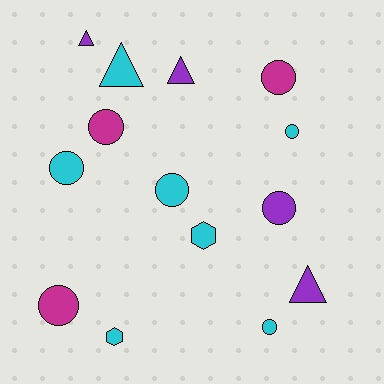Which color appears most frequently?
Cyan, with 7 objects.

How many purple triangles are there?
There are 3 purple triangles.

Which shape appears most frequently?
Circle, with 8 objects.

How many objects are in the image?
There are 14 objects.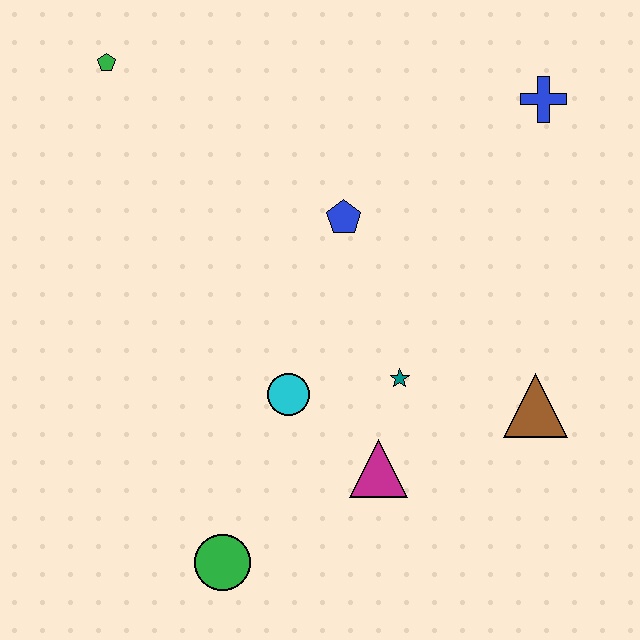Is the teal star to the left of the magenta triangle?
No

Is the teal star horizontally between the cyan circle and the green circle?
No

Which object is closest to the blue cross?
The blue pentagon is closest to the blue cross.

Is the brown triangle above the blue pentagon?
No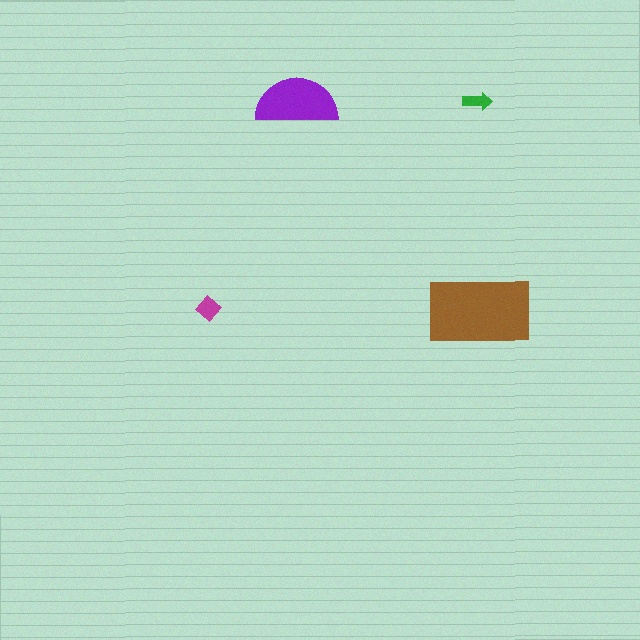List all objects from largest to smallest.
The brown rectangle, the purple semicircle, the magenta diamond, the green arrow.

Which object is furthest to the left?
The magenta diamond is leftmost.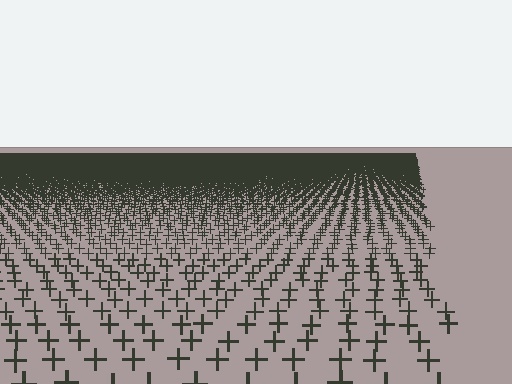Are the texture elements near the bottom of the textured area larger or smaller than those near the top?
Larger. Near the bottom, elements are closer to the viewer and appear at a bigger on-screen size.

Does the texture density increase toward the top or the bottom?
Density increases toward the top.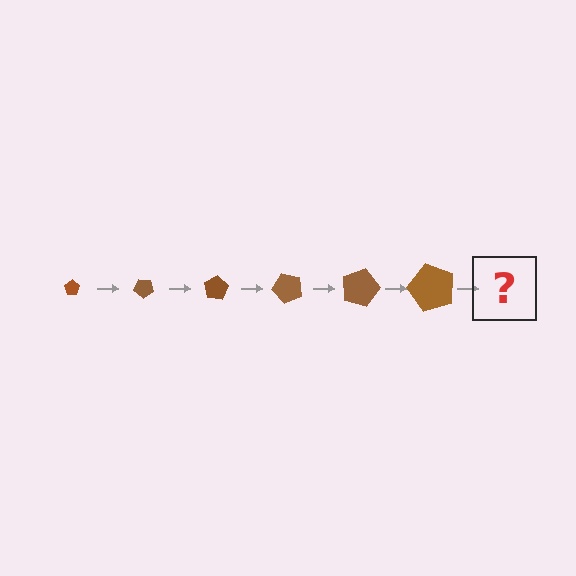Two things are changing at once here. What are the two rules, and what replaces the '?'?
The two rules are that the pentagon grows larger each step and it rotates 40 degrees each step. The '?' should be a pentagon, larger than the previous one and rotated 240 degrees from the start.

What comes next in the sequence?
The next element should be a pentagon, larger than the previous one and rotated 240 degrees from the start.